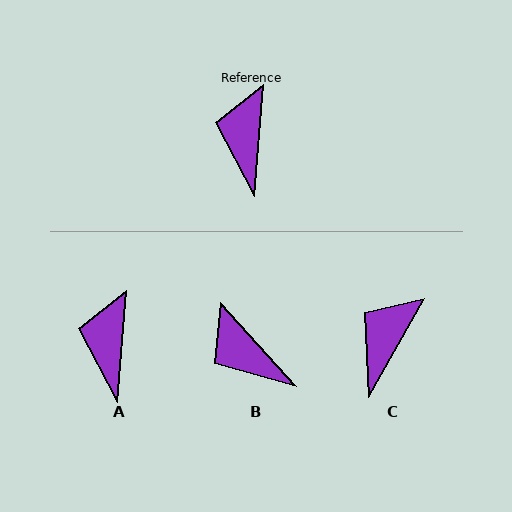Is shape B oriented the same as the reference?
No, it is off by about 47 degrees.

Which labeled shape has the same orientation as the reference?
A.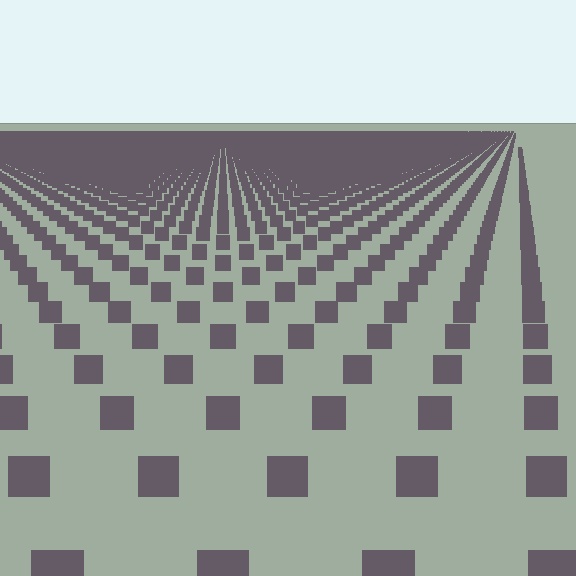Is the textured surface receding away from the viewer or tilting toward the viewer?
The surface is receding away from the viewer. Texture elements get smaller and denser toward the top.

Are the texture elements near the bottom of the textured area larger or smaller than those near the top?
Larger. Near the bottom, elements are closer to the viewer and appear at a bigger on-screen size.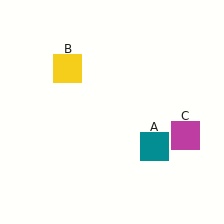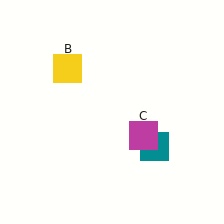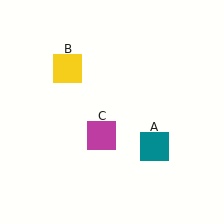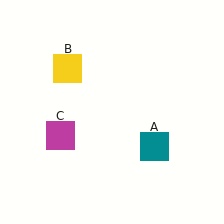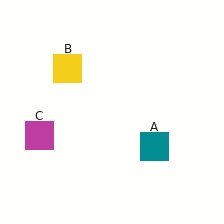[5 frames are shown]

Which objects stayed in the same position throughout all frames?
Teal square (object A) and yellow square (object B) remained stationary.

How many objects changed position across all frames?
1 object changed position: magenta square (object C).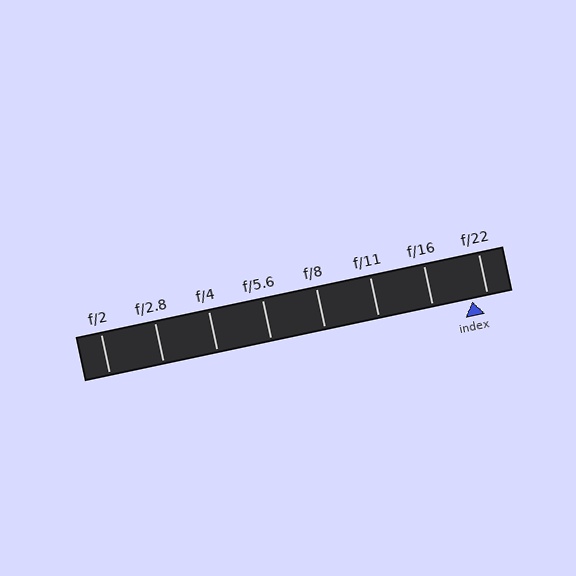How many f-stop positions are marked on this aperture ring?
There are 8 f-stop positions marked.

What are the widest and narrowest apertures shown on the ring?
The widest aperture shown is f/2 and the narrowest is f/22.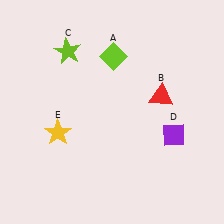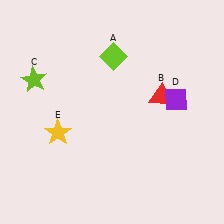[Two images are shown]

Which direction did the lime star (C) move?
The lime star (C) moved left.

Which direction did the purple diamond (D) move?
The purple diamond (D) moved up.